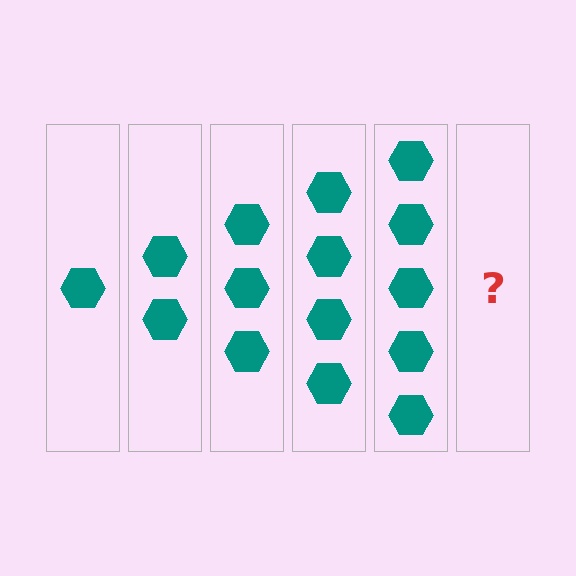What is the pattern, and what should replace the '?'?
The pattern is that each step adds one more hexagon. The '?' should be 6 hexagons.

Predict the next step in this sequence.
The next step is 6 hexagons.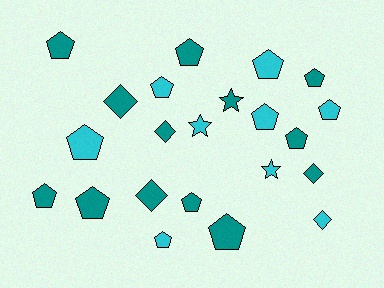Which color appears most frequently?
Teal, with 13 objects.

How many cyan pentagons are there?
There are 6 cyan pentagons.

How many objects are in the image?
There are 22 objects.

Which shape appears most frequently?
Pentagon, with 14 objects.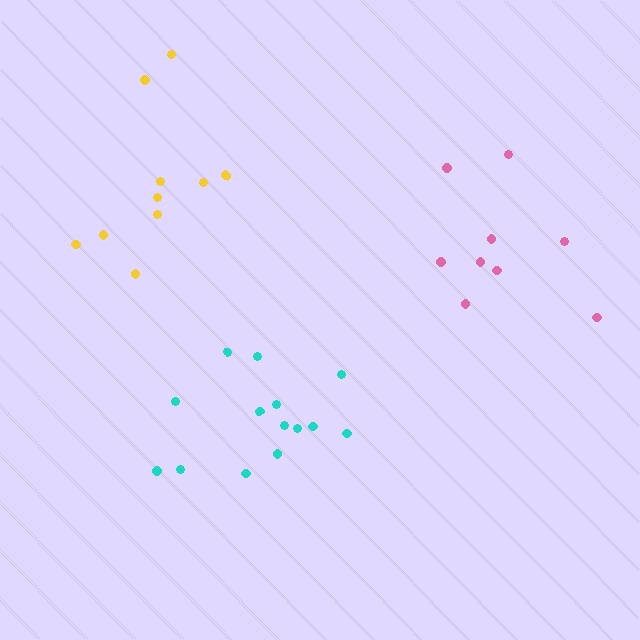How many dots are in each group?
Group 1: 14 dots, Group 2: 10 dots, Group 3: 9 dots (33 total).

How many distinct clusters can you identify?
There are 3 distinct clusters.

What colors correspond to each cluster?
The clusters are colored: cyan, yellow, pink.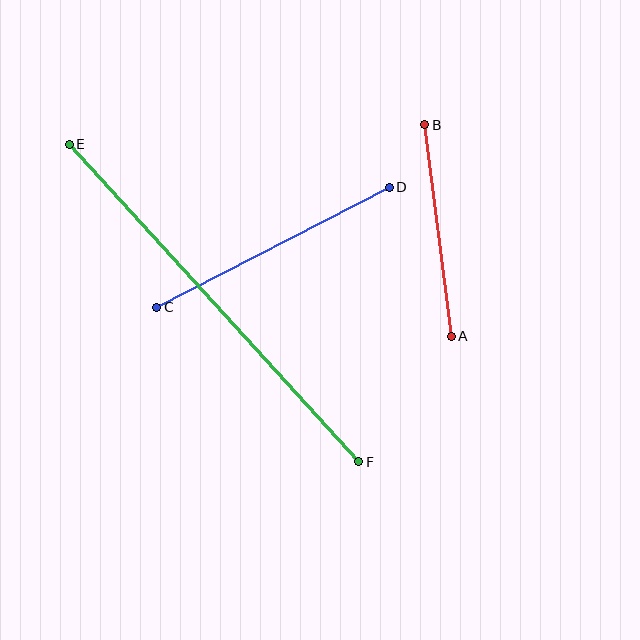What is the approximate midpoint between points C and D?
The midpoint is at approximately (273, 247) pixels.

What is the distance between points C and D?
The distance is approximately 262 pixels.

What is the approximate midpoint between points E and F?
The midpoint is at approximately (214, 303) pixels.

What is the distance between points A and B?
The distance is approximately 213 pixels.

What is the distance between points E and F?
The distance is approximately 430 pixels.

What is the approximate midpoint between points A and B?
The midpoint is at approximately (438, 231) pixels.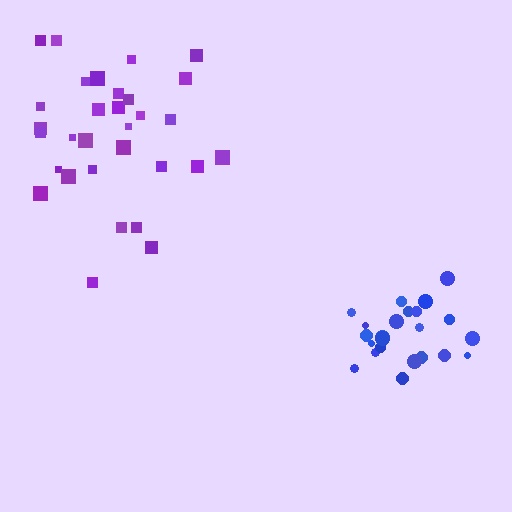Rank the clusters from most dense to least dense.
blue, purple.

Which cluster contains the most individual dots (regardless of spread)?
Purple (31).